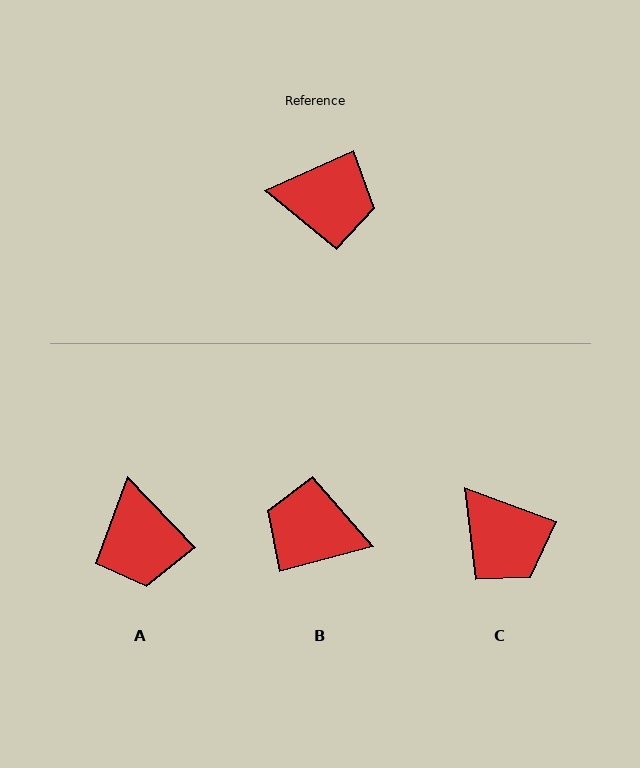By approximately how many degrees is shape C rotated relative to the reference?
Approximately 44 degrees clockwise.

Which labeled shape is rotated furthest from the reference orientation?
B, about 171 degrees away.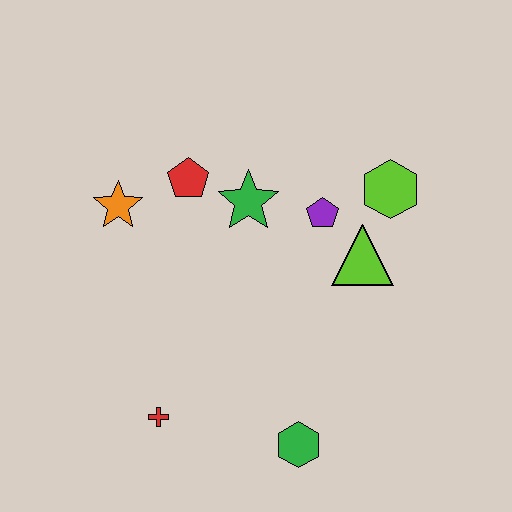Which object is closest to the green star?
The red pentagon is closest to the green star.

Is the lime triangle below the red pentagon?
Yes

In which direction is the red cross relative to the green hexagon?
The red cross is to the left of the green hexagon.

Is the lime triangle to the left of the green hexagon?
No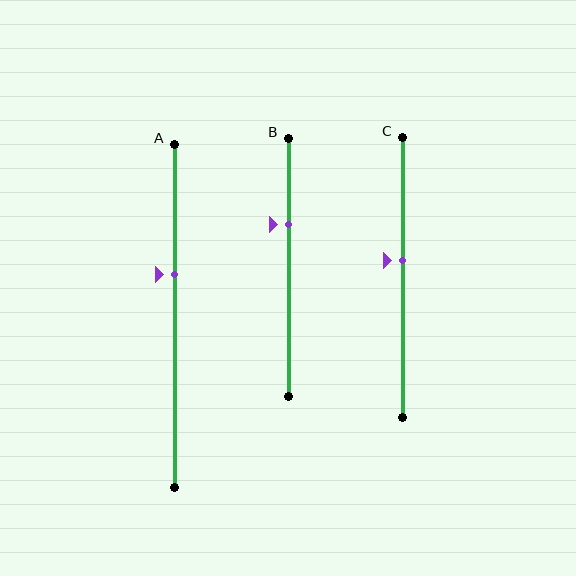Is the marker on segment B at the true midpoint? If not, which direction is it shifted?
No, the marker on segment B is shifted upward by about 17% of the segment length.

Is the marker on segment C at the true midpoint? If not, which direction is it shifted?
No, the marker on segment C is shifted upward by about 6% of the segment length.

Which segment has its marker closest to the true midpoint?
Segment C has its marker closest to the true midpoint.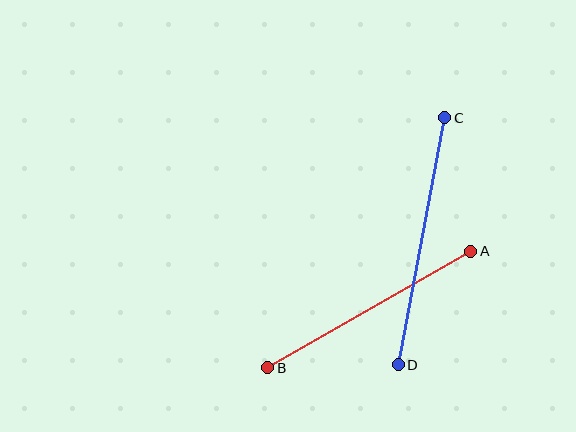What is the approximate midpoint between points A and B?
The midpoint is at approximately (369, 310) pixels.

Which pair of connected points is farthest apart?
Points C and D are farthest apart.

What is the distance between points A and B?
The distance is approximately 234 pixels.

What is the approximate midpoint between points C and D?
The midpoint is at approximately (422, 241) pixels.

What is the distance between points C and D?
The distance is approximately 251 pixels.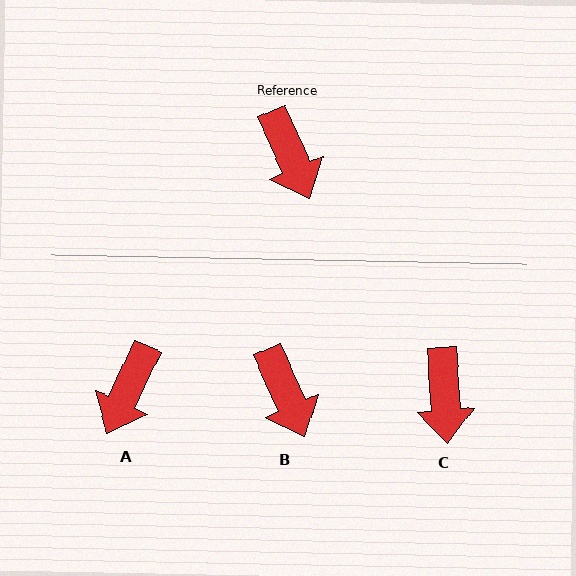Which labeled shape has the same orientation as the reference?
B.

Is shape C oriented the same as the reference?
No, it is off by about 20 degrees.